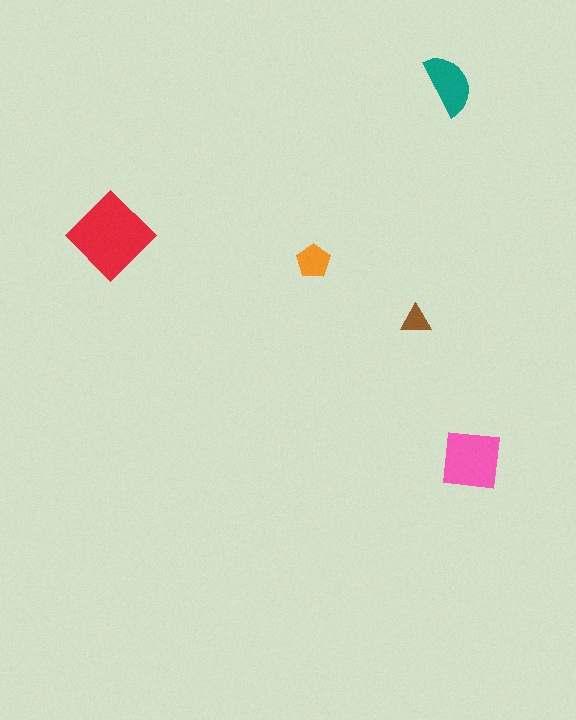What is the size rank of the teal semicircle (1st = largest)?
3rd.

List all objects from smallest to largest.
The brown triangle, the orange pentagon, the teal semicircle, the pink square, the red diamond.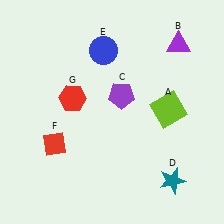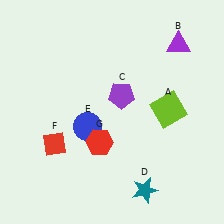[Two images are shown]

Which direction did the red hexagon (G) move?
The red hexagon (G) moved down.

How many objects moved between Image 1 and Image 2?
3 objects moved between the two images.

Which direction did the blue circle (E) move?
The blue circle (E) moved down.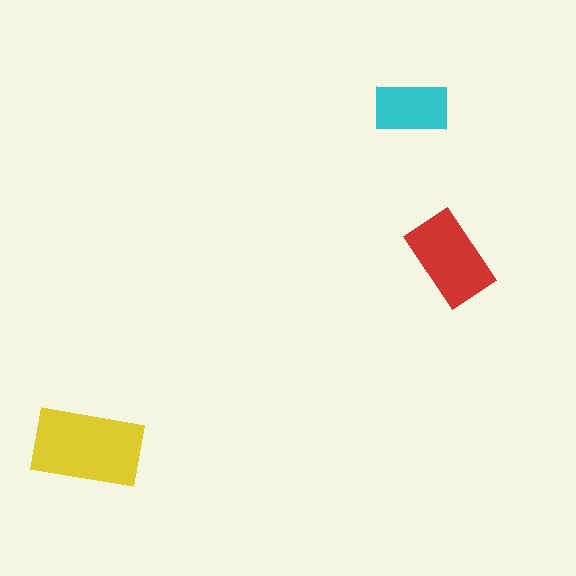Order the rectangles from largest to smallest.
the yellow one, the red one, the cyan one.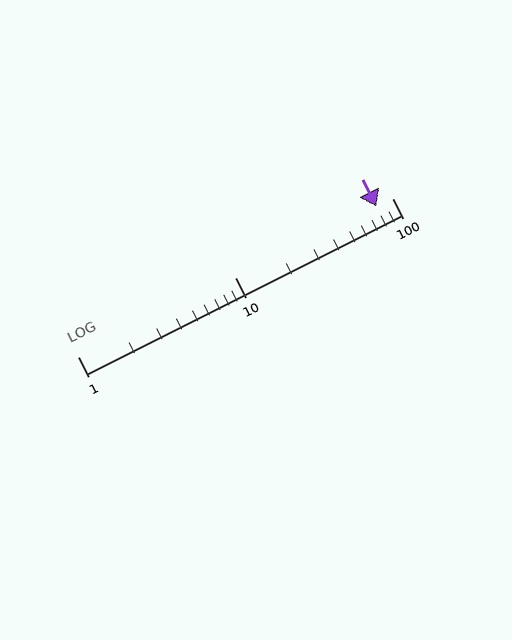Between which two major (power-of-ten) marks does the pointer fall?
The pointer is between 10 and 100.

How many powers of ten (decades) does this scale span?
The scale spans 2 decades, from 1 to 100.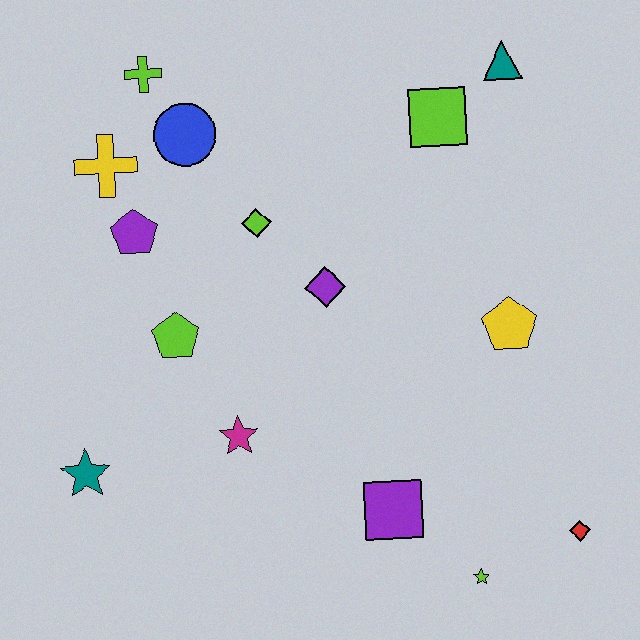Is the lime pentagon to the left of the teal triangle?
Yes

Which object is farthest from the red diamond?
The lime cross is farthest from the red diamond.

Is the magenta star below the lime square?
Yes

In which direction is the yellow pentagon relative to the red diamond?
The yellow pentagon is above the red diamond.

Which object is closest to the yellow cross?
The purple pentagon is closest to the yellow cross.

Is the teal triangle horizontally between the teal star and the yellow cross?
No